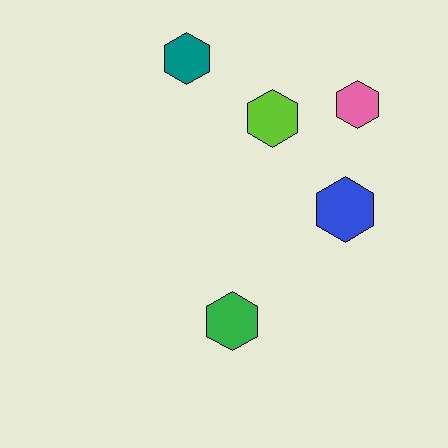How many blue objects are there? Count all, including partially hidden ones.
There is 1 blue object.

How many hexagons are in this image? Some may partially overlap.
There are 5 hexagons.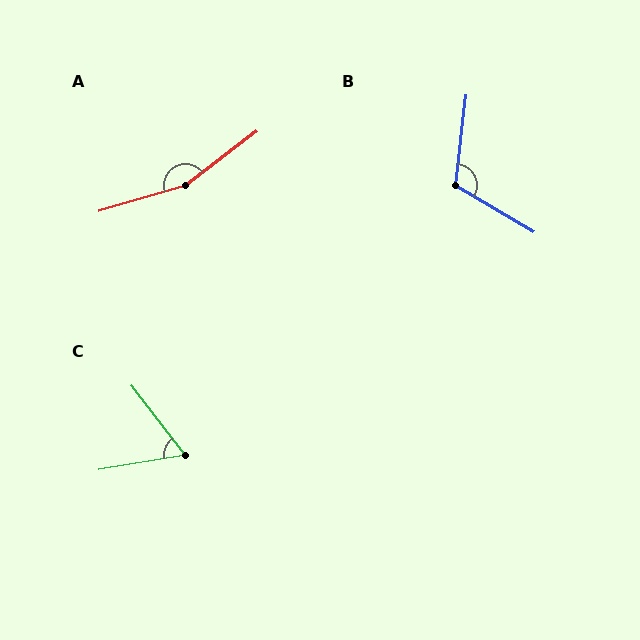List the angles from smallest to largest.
C (62°), B (114°), A (159°).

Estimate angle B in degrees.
Approximately 114 degrees.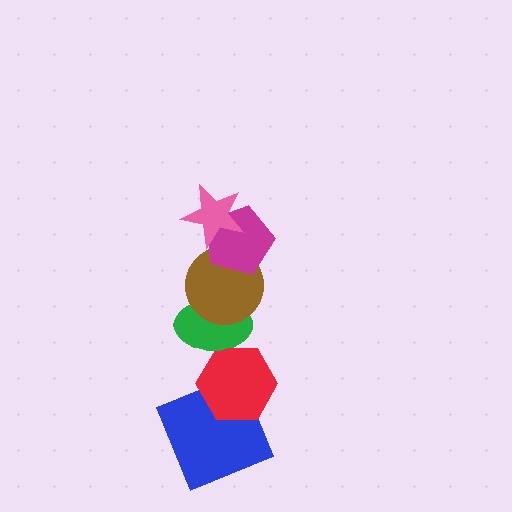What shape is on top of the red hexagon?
The green ellipse is on top of the red hexagon.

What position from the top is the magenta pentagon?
The magenta pentagon is 2nd from the top.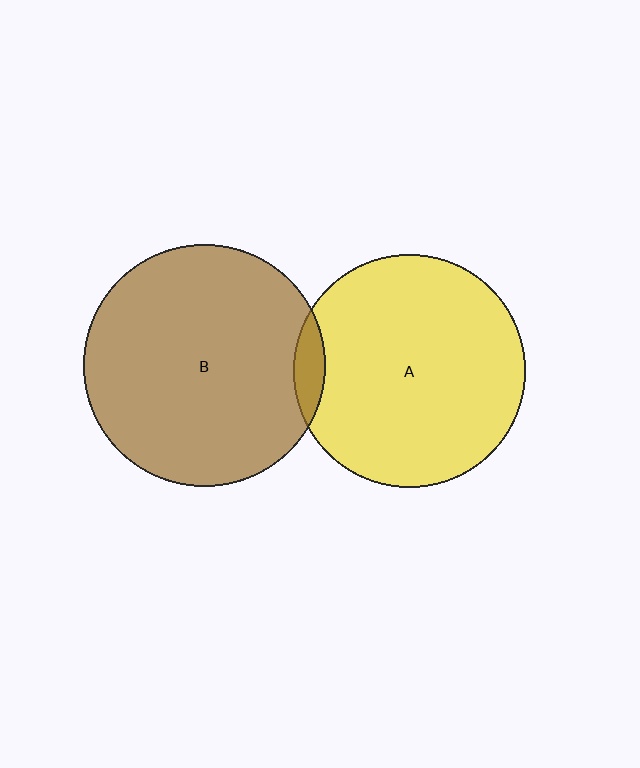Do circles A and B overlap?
Yes.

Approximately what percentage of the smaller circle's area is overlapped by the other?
Approximately 5%.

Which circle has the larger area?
Circle B (brown).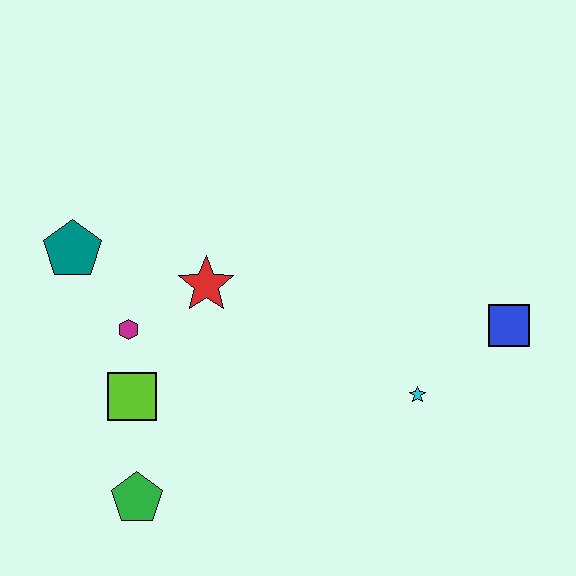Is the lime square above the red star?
No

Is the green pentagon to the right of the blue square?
No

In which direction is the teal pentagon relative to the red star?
The teal pentagon is to the left of the red star.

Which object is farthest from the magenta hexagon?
The blue square is farthest from the magenta hexagon.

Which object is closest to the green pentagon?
The lime square is closest to the green pentagon.